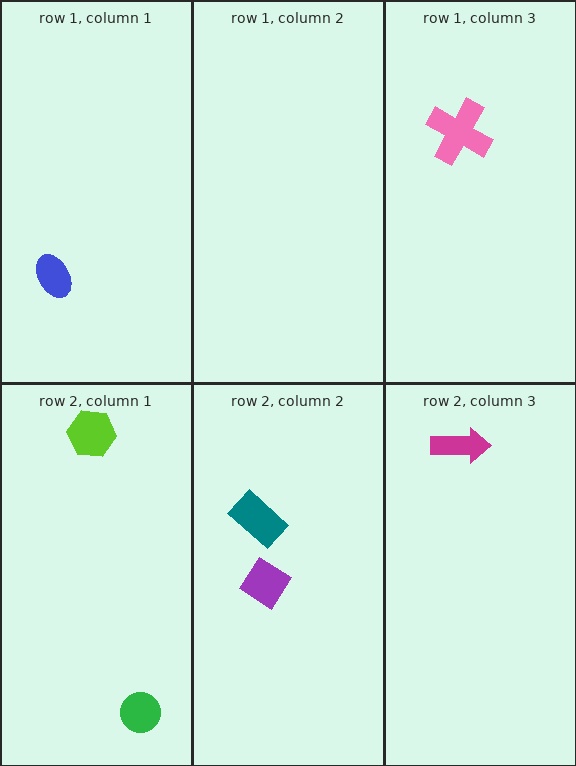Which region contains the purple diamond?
The row 2, column 2 region.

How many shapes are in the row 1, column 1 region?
1.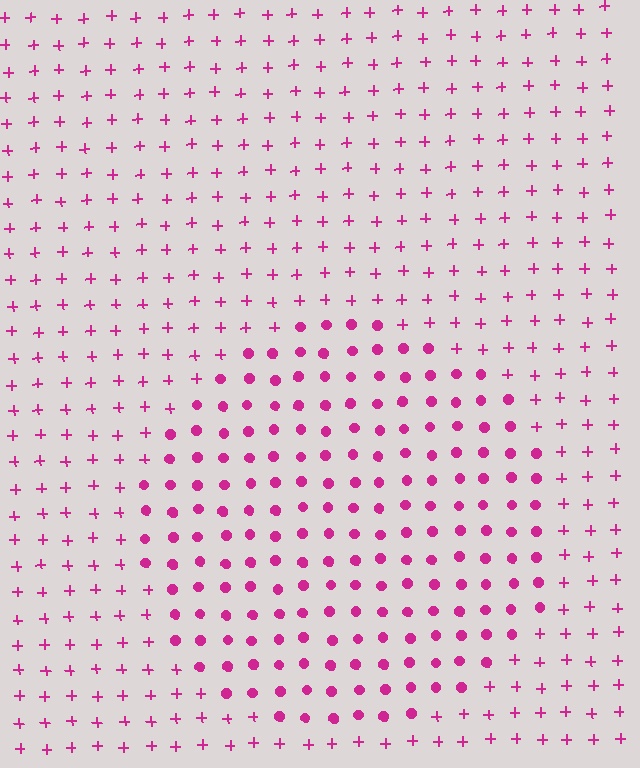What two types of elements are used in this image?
The image uses circles inside the circle region and plus signs outside it.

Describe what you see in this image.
The image is filled with small magenta elements arranged in a uniform grid. A circle-shaped region contains circles, while the surrounding area contains plus signs. The boundary is defined purely by the change in element shape.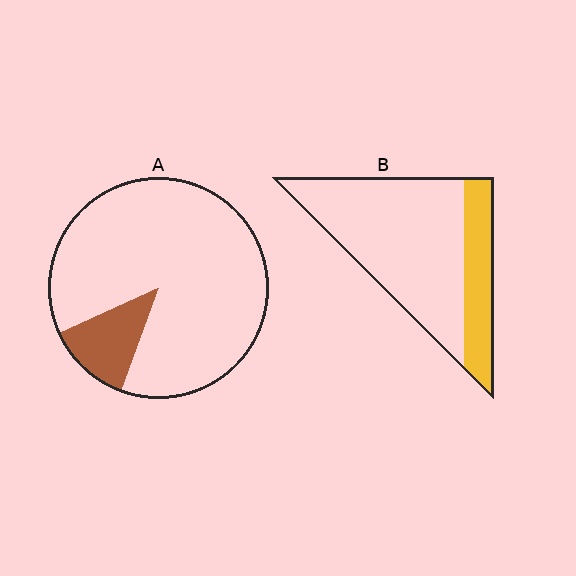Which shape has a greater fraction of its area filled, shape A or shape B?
Shape B.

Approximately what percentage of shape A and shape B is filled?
A is approximately 15% and B is approximately 25%.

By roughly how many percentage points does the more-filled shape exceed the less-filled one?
By roughly 10 percentage points (B over A).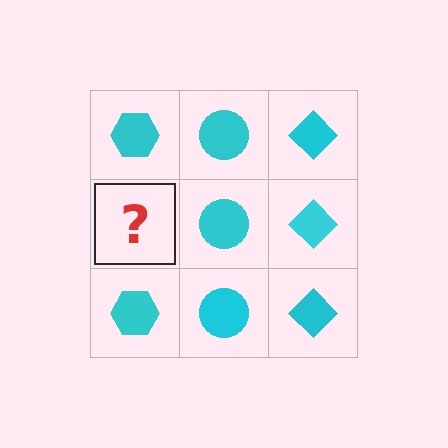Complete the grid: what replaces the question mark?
The question mark should be replaced with a cyan hexagon.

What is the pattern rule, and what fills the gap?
The rule is that each column has a consistent shape. The gap should be filled with a cyan hexagon.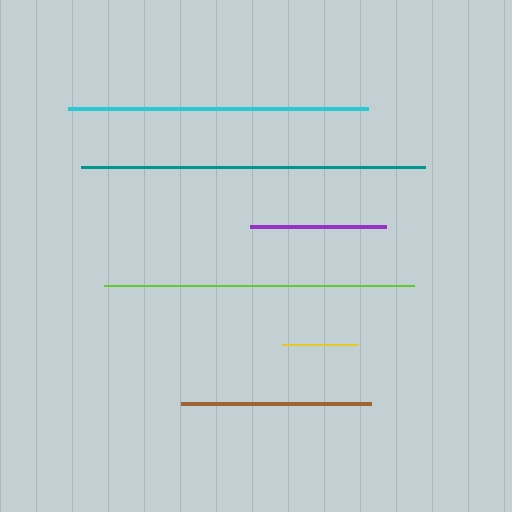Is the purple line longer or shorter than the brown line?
The brown line is longer than the purple line.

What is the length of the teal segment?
The teal segment is approximately 344 pixels long.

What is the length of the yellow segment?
The yellow segment is approximately 76 pixels long.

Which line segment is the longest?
The teal line is the longest at approximately 344 pixels.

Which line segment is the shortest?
The yellow line is the shortest at approximately 76 pixels.